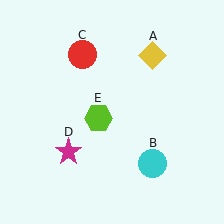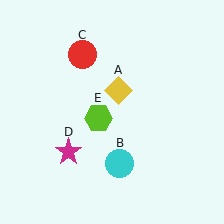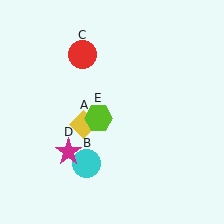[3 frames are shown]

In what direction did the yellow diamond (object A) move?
The yellow diamond (object A) moved down and to the left.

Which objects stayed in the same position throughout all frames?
Red circle (object C) and magenta star (object D) and lime hexagon (object E) remained stationary.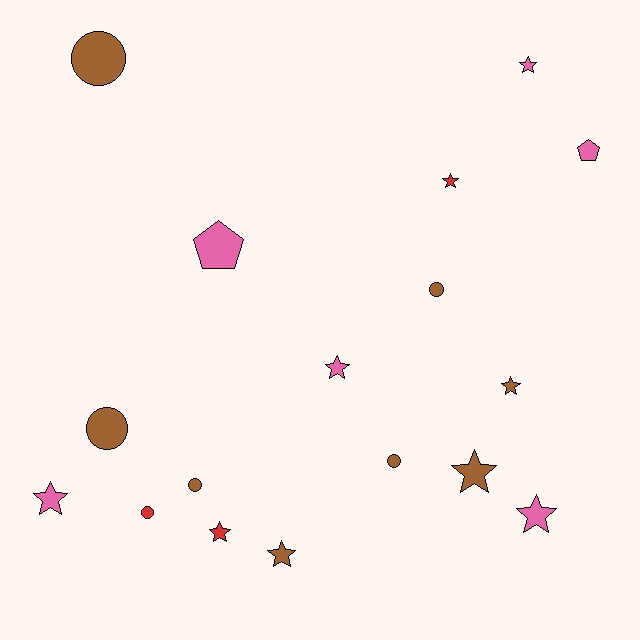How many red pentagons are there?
There are no red pentagons.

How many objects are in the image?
There are 17 objects.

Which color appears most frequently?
Brown, with 8 objects.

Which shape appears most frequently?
Star, with 9 objects.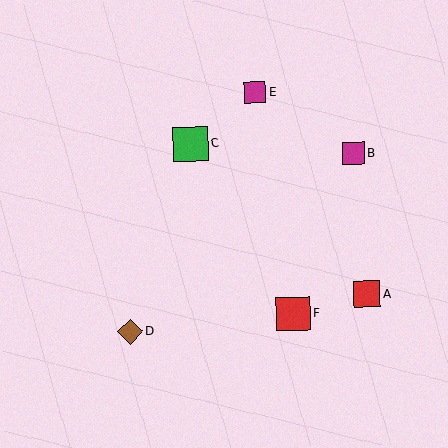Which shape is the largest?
The green square (labeled C) is the largest.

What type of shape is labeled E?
Shape E is a magenta square.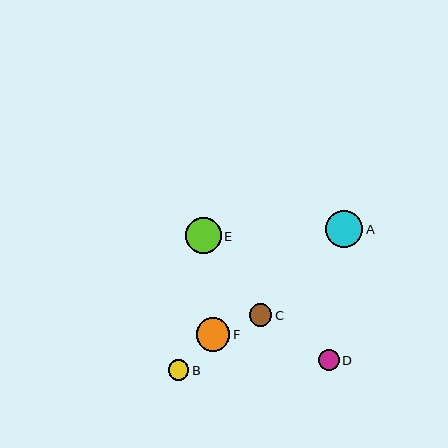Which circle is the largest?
Circle A is the largest with a size of approximately 37 pixels.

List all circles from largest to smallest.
From largest to smallest: A, E, F, C, D, B.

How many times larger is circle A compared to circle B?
Circle A is approximately 1.8 times the size of circle B.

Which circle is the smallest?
Circle B is the smallest with a size of approximately 21 pixels.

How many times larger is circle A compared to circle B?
Circle A is approximately 1.8 times the size of circle B.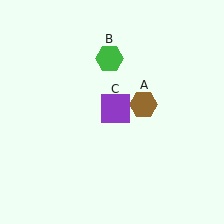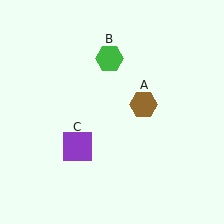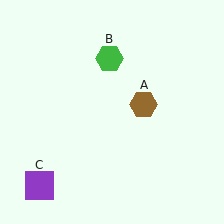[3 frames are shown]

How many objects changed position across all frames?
1 object changed position: purple square (object C).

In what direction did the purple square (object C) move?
The purple square (object C) moved down and to the left.